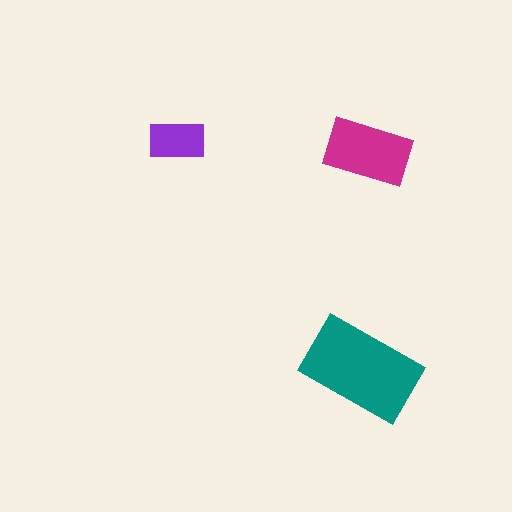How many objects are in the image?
There are 3 objects in the image.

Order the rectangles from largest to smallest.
the teal one, the magenta one, the purple one.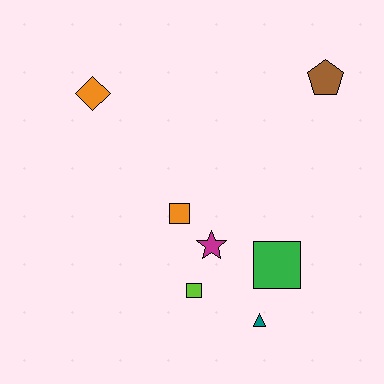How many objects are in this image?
There are 7 objects.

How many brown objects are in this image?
There is 1 brown object.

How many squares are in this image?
There are 3 squares.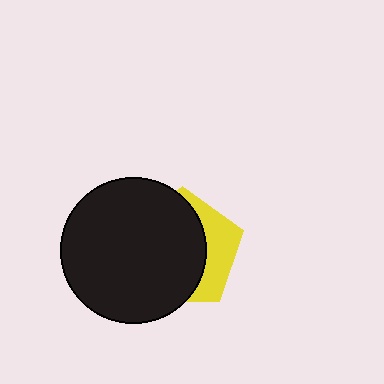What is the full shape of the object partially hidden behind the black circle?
The partially hidden object is a yellow pentagon.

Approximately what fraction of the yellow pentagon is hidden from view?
Roughly 69% of the yellow pentagon is hidden behind the black circle.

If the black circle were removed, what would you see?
You would see the complete yellow pentagon.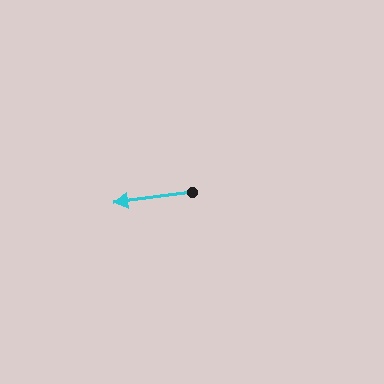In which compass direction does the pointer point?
West.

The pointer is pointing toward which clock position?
Roughly 9 o'clock.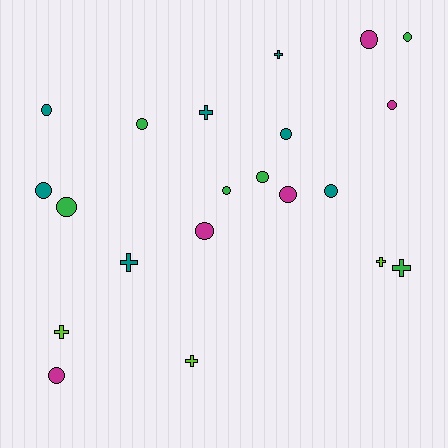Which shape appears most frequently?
Circle, with 14 objects.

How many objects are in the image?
There are 21 objects.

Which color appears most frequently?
Teal, with 7 objects.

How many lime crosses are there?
There are 3 lime crosses.